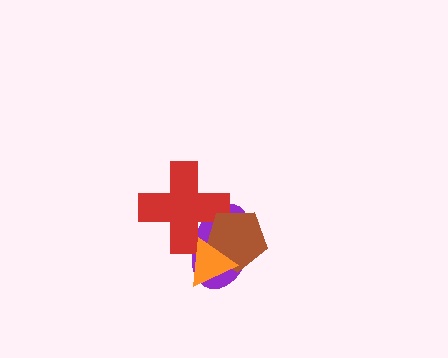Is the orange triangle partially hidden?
No, no other shape covers it.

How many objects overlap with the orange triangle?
3 objects overlap with the orange triangle.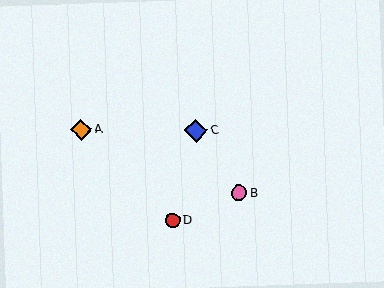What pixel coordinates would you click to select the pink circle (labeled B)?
Click at (239, 193) to select the pink circle B.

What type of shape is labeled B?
Shape B is a pink circle.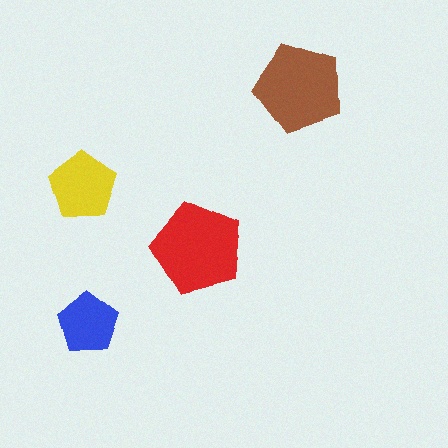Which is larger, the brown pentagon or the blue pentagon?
The brown one.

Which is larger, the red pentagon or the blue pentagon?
The red one.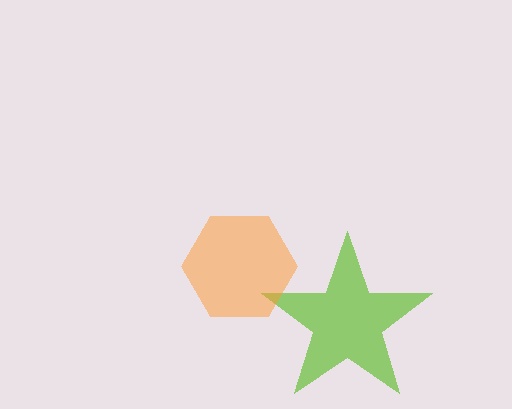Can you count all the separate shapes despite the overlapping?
Yes, there are 2 separate shapes.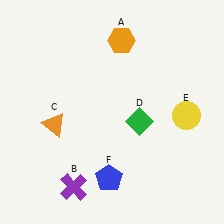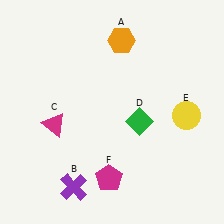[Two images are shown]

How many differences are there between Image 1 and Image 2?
There are 2 differences between the two images.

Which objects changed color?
C changed from orange to magenta. F changed from blue to magenta.